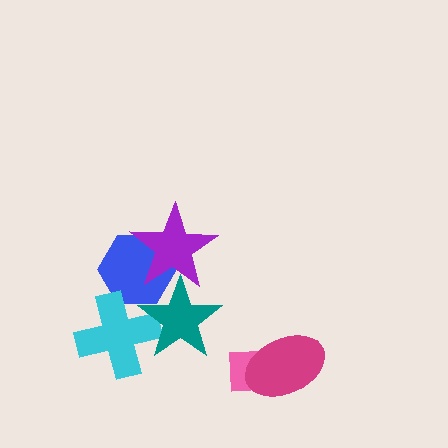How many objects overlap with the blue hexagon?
3 objects overlap with the blue hexagon.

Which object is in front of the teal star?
The purple star is in front of the teal star.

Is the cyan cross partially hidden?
Yes, it is partially covered by another shape.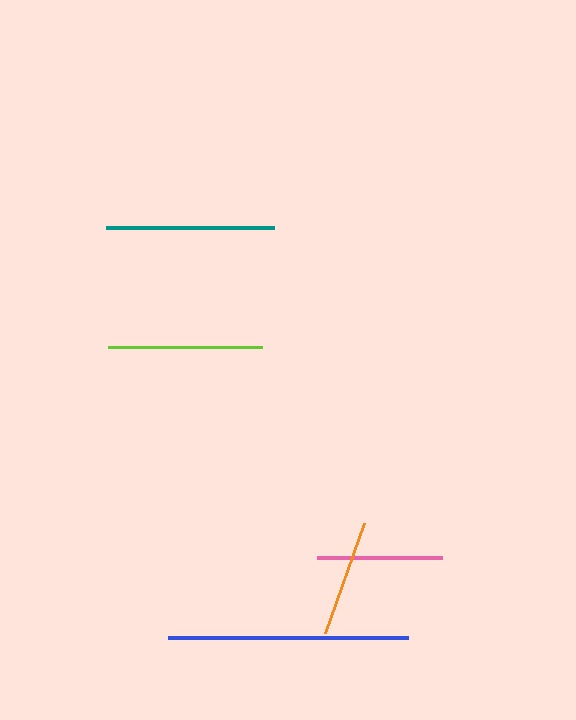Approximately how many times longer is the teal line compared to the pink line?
The teal line is approximately 1.3 times the length of the pink line.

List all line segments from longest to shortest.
From longest to shortest: blue, teal, lime, pink, orange.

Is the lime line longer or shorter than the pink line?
The lime line is longer than the pink line.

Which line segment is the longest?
The blue line is the longest at approximately 240 pixels.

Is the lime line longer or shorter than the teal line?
The teal line is longer than the lime line.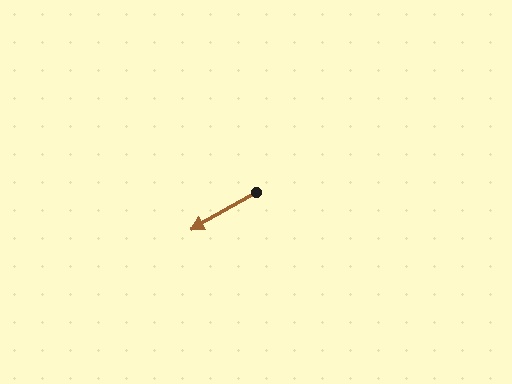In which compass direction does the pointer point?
Southwest.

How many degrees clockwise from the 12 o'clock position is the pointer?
Approximately 240 degrees.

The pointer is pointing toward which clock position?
Roughly 8 o'clock.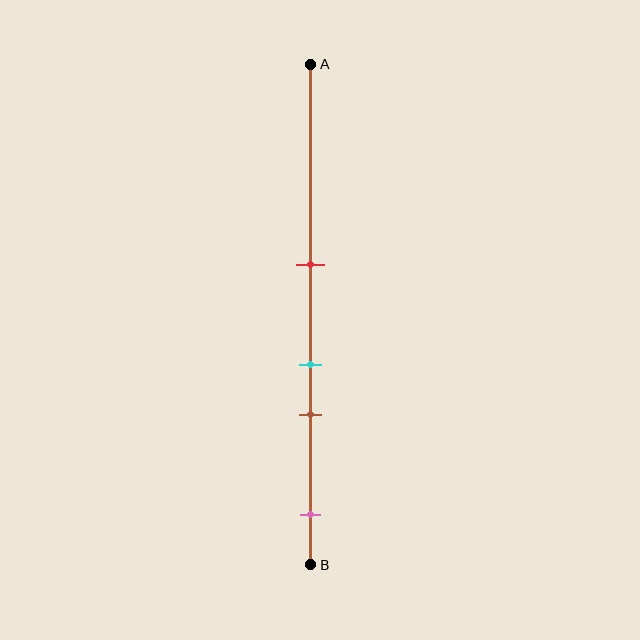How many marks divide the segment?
There are 4 marks dividing the segment.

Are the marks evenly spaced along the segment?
No, the marks are not evenly spaced.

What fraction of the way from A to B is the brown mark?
The brown mark is approximately 70% (0.7) of the way from A to B.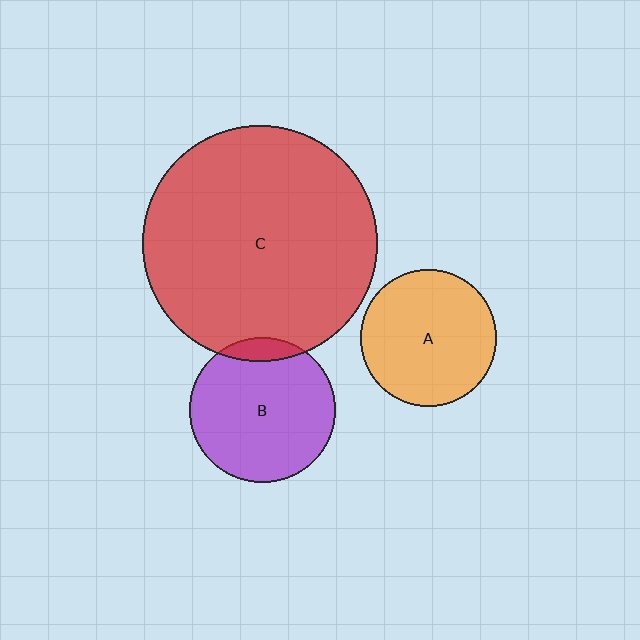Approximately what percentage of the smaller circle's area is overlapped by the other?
Approximately 10%.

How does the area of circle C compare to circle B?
Approximately 2.6 times.